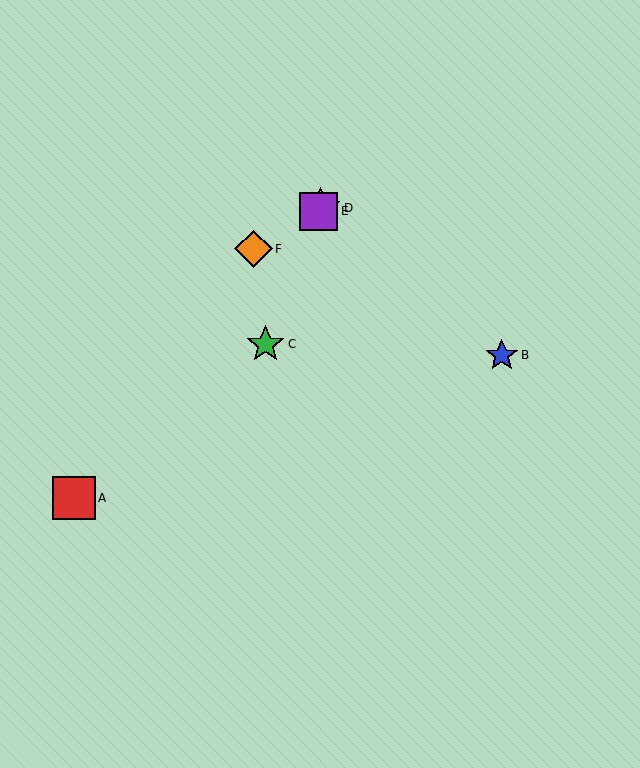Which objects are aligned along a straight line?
Objects C, D, E are aligned along a straight line.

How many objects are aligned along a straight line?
3 objects (C, D, E) are aligned along a straight line.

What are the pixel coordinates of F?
Object F is at (254, 249).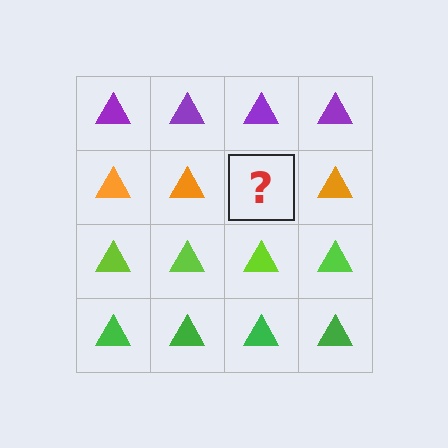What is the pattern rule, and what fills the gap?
The rule is that each row has a consistent color. The gap should be filled with an orange triangle.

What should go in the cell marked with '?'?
The missing cell should contain an orange triangle.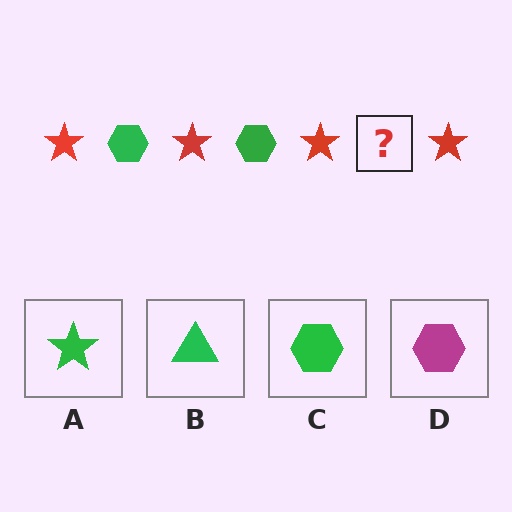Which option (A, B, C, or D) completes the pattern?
C.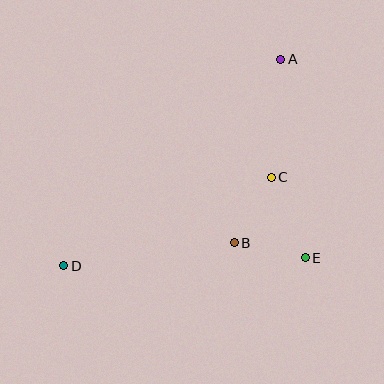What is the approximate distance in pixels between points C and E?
The distance between C and E is approximately 88 pixels.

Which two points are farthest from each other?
Points A and D are farthest from each other.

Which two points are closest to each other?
Points B and E are closest to each other.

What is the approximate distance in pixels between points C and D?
The distance between C and D is approximately 226 pixels.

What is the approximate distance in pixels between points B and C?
The distance between B and C is approximately 75 pixels.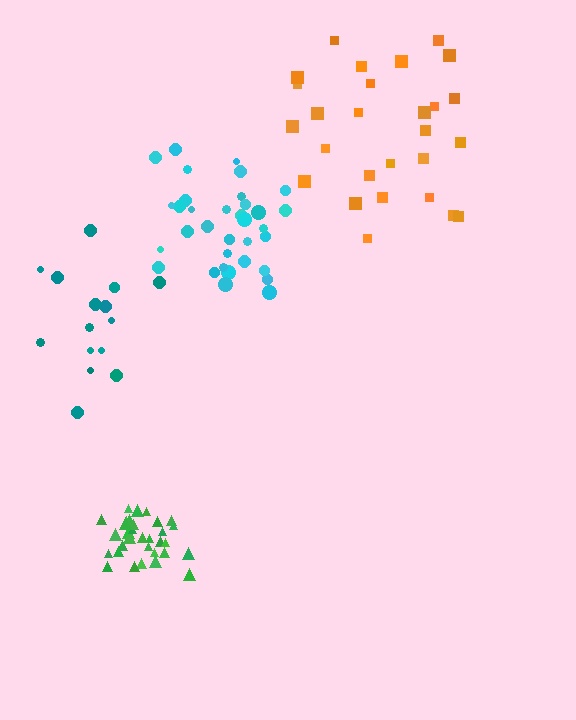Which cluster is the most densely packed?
Green.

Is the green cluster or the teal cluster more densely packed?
Green.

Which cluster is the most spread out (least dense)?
Teal.